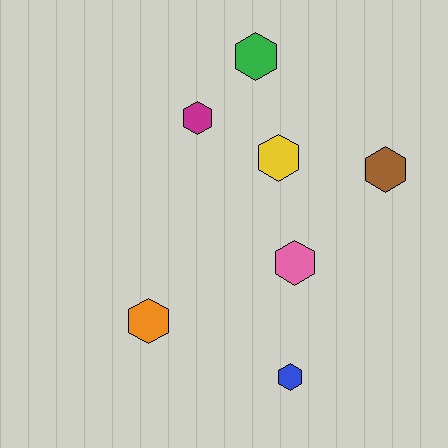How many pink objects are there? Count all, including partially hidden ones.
There is 1 pink object.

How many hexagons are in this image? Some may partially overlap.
There are 7 hexagons.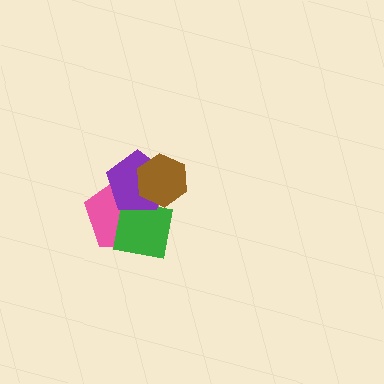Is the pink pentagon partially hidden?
Yes, it is partially covered by another shape.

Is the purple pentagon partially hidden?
Yes, it is partially covered by another shape.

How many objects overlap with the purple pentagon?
3 objects overlap with the purple pentagon.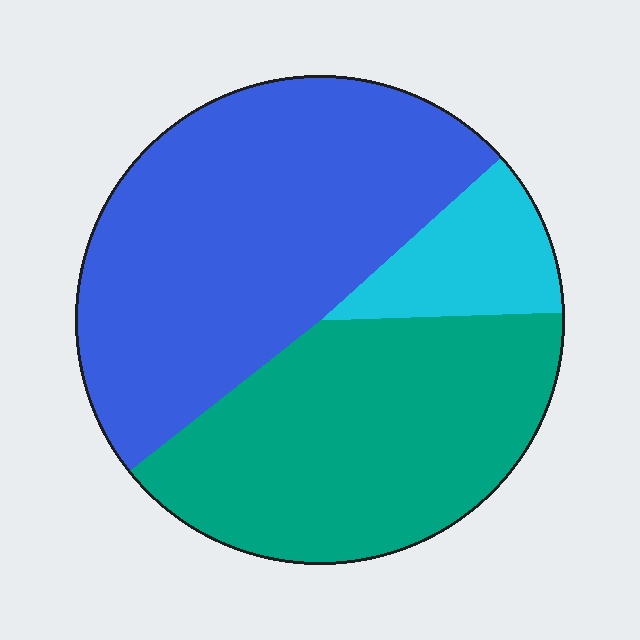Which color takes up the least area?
Cyan, at roughly 10%.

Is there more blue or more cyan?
Blue.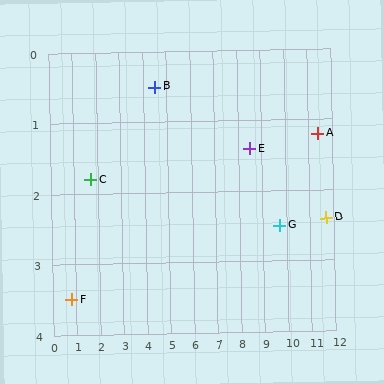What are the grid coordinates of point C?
Point C is at approximately (1.7, 1.8).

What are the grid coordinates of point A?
Point A is at approximately (11.4, 1.2).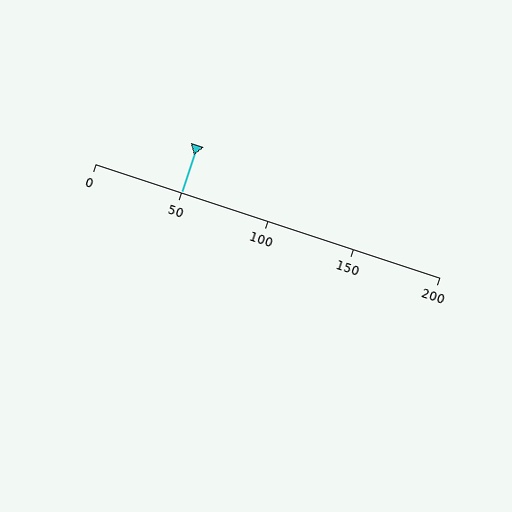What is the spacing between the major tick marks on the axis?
The major ticks are spaced 50 apart.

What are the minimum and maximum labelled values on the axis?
The axis runs from 0 to 200.